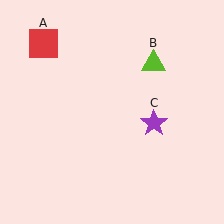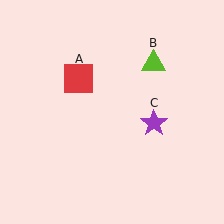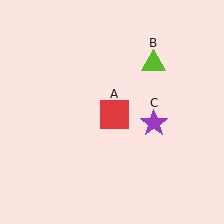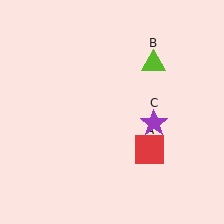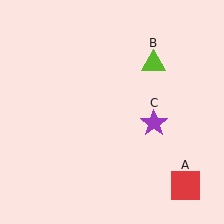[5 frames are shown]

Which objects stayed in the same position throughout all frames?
Lime triangle (object B) and purple star (object C) remained stationary.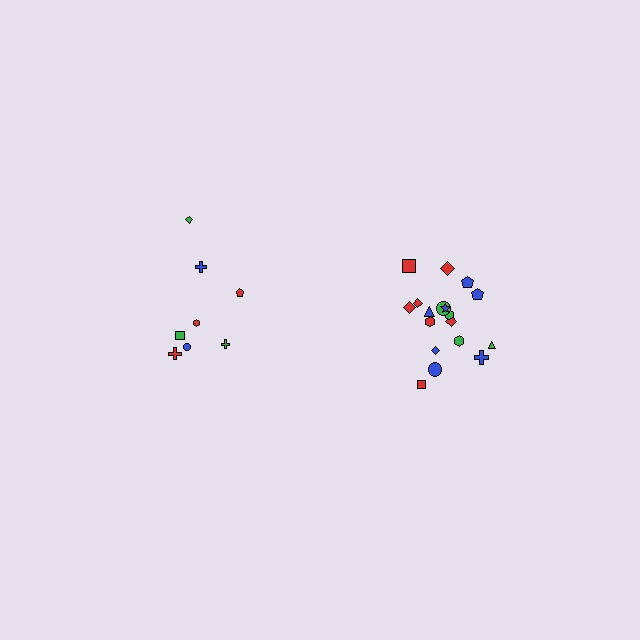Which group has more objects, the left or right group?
The right group.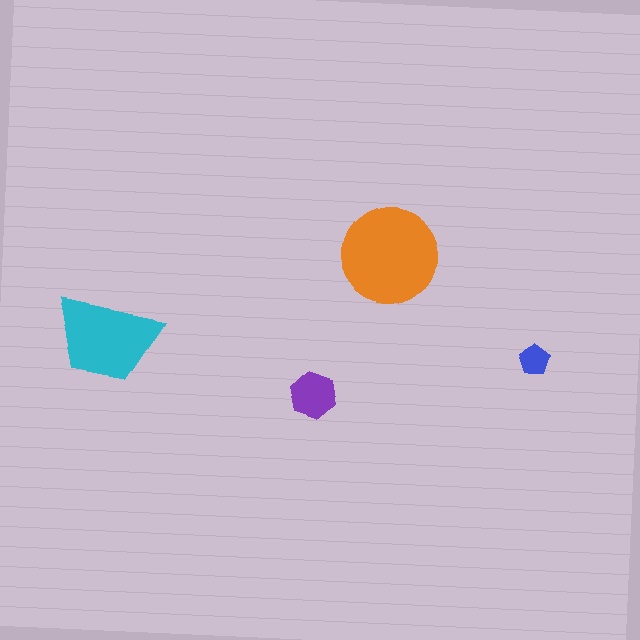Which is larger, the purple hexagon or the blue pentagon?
The purple hexagon.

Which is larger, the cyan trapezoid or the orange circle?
The orange circle.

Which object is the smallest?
The blue pentagon.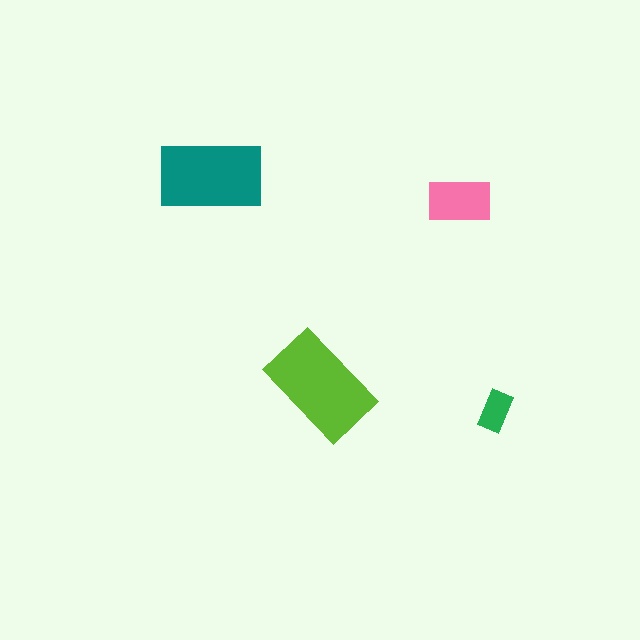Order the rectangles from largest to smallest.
the lime one, the teal one, the pink one, the green one.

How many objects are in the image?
There are 4 objects in the image.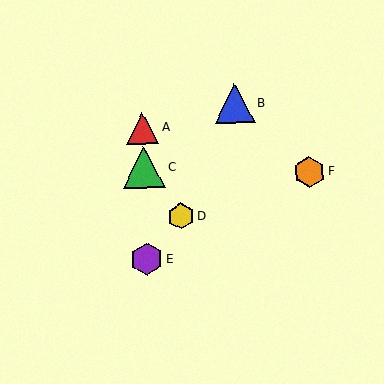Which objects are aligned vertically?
Objects A, C, E are aligned vertically.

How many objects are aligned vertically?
3 objects (A, C, E) are aligned vertically.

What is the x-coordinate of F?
Object F is at x≈309.